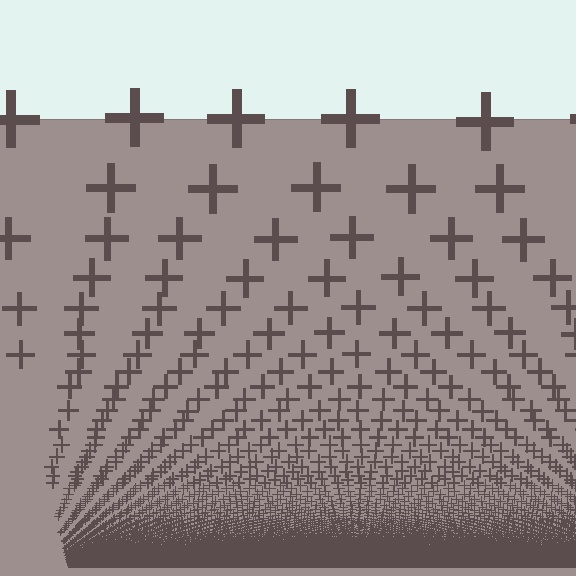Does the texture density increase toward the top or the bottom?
Density increases toward the bottom.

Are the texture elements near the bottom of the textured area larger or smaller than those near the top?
Smaller. The gradient is inverted — elements near the bottom are smaller and denser.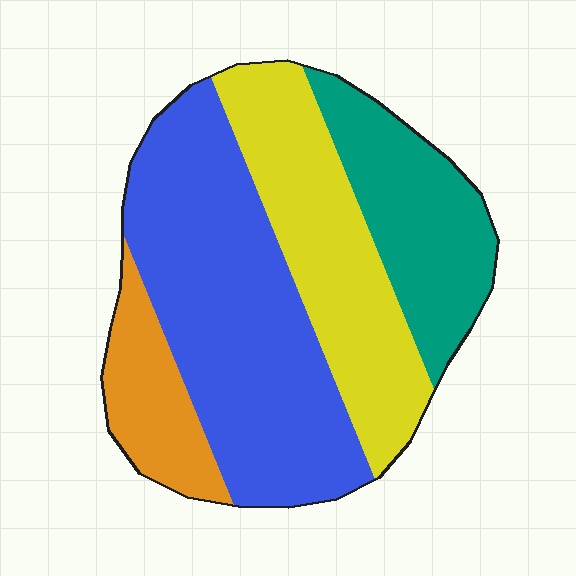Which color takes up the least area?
Orange, at roughly 10%.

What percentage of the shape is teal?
Teal covers 20% of the shape.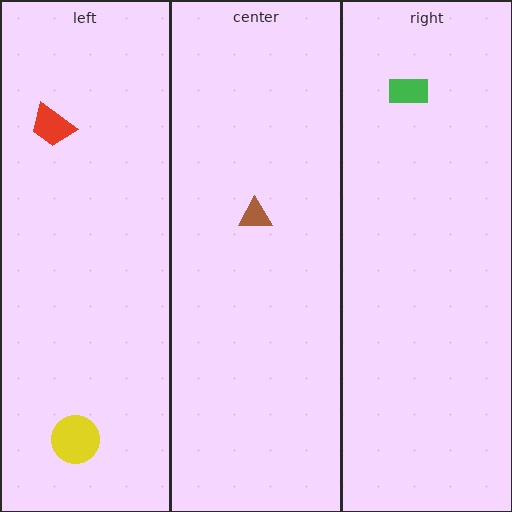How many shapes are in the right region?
1.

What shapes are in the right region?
The green rectangle.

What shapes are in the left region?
The yellow circle, the red trapezoid.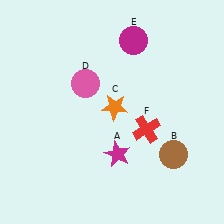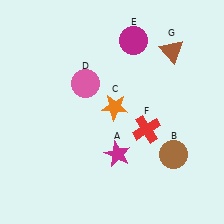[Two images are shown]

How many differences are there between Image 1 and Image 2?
There is 1 difference between the two images.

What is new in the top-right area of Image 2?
A brown triangle (G) was added in the top-right area of Image 2.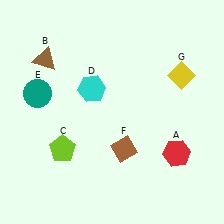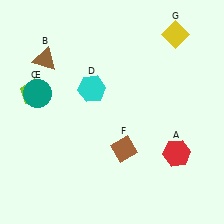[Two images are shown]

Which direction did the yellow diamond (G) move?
The yellow diamond (G) moved up.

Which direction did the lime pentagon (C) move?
The lime pentagon (C) moved up.